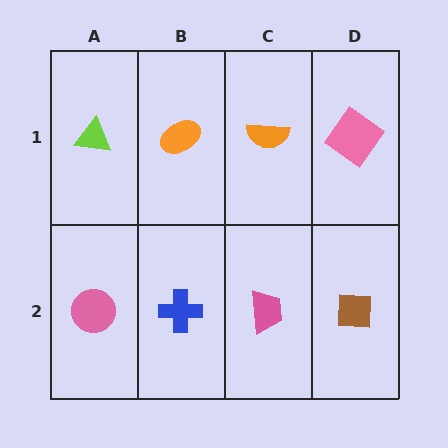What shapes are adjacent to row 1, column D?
A brown square (row 2, column D), an orange semicircle (row 1, column C).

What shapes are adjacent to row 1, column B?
A blue cross (row 2, column B), a lime triangle (row 1, column A), an orange semicircle (row 1, column C).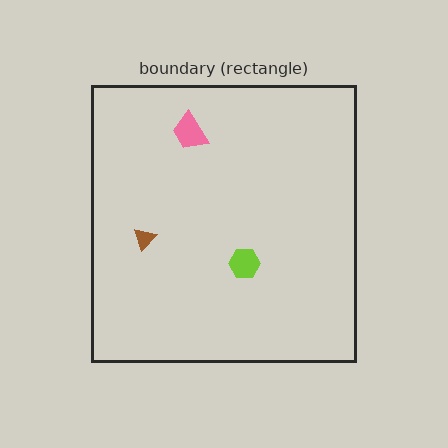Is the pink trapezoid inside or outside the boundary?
Inside.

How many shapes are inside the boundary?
3 inside, 0 outside.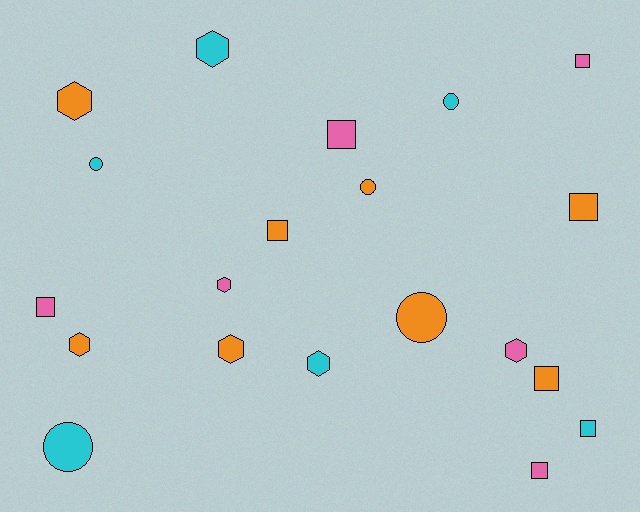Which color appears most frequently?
Orange, with 8 objects.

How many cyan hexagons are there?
There are 2 cyan hexagons.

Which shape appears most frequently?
Square, with 8 objects.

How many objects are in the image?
There are 20 objects.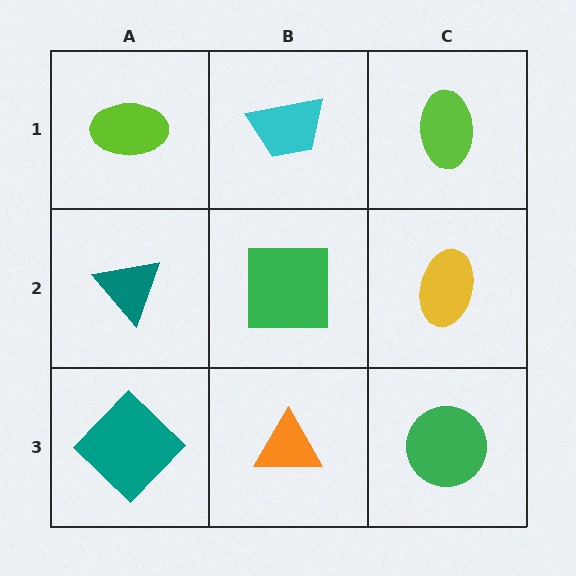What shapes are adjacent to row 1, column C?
A yellow ellipse (row 2, column C), a cyan trapezoid (row 1, column B).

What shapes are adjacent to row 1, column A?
A teal triangle (row 2, column A), a cyan trapezoid (row 1, column B).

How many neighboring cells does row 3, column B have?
3.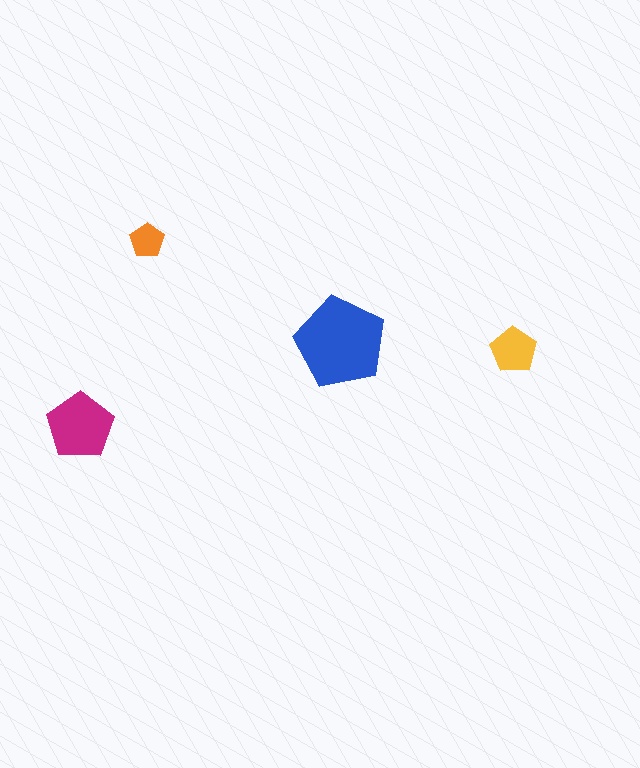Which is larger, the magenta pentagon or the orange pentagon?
The magenta one.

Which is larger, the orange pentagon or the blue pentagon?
The blue one.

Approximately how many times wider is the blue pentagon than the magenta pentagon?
About 1.5 times wider.